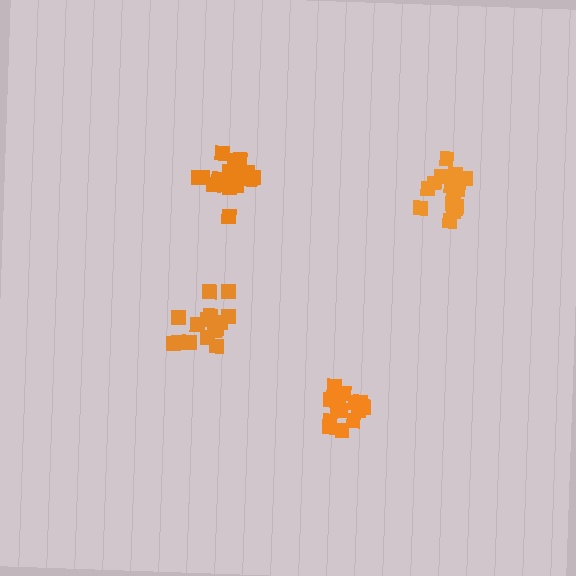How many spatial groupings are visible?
There are 4 spatial groupings.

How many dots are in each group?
Group 1: 17 dots, Group 2: 19 dots, Group 3: 17 dots, Group 4: 15 dots (68 total).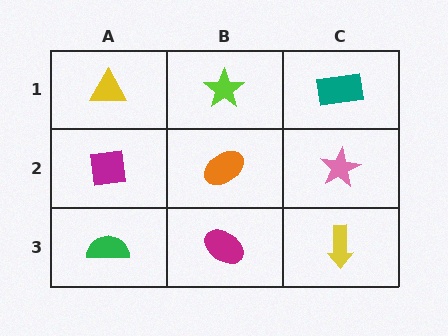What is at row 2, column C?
A pink star.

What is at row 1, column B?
A lime star.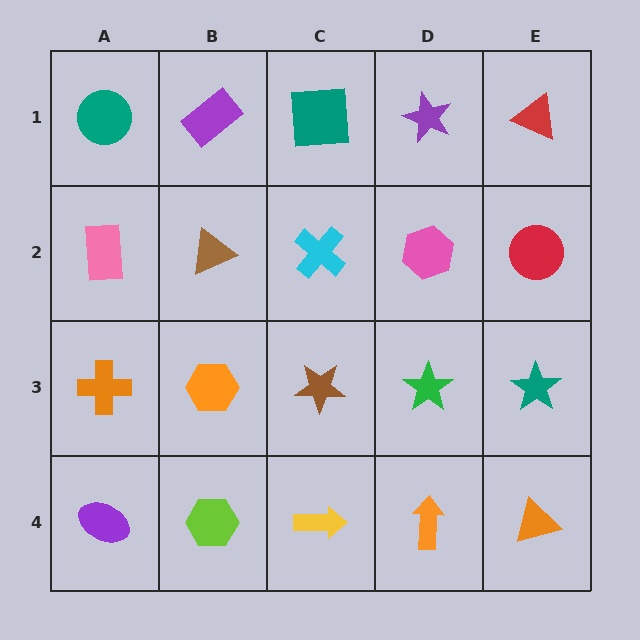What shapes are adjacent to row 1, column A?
A pink rectangle (row 2, column A), a purple rectangle (row 1, column B).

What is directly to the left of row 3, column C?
An orange hexagon.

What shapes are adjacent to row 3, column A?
A pink rectangle (row 2, column A), a purple ellipse (row 4, column A), an orange hexagon (row 3, column B).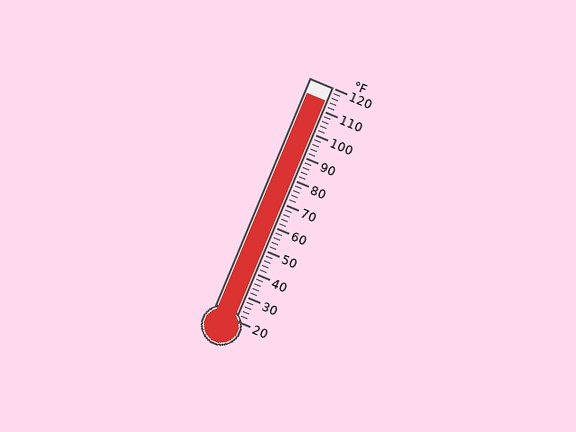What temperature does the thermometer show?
The thermometer shows approximately 114°F.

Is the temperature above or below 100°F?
The temperature is above 100°F.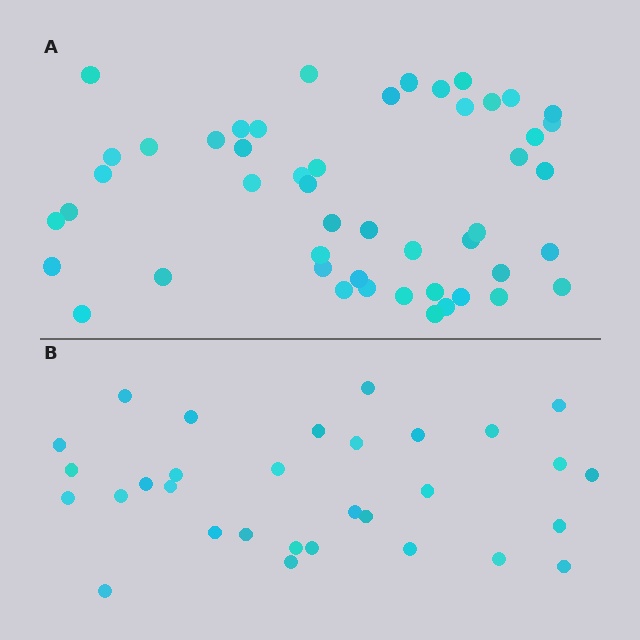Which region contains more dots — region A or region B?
Region A (the top region) has more dots.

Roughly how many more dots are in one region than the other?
Region A has approximately 20 more dots than region B.